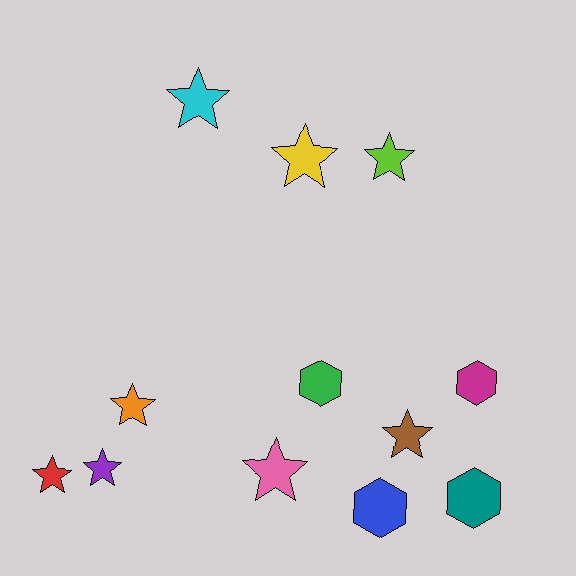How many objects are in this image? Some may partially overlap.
There are 12 objects.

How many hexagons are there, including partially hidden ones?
There are 4 hexagons.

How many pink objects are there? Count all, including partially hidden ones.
There is 1 pink object.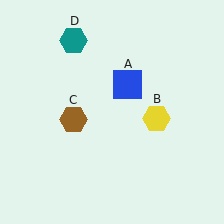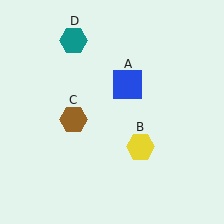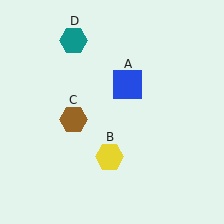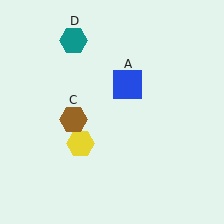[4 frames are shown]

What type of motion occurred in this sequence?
The yellow hexagon (object B) rotated clockwise around the center of the scene.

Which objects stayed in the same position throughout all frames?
Blue square (object A) and brown hexagon (object C) and teal hexagon (object D) remained stationary.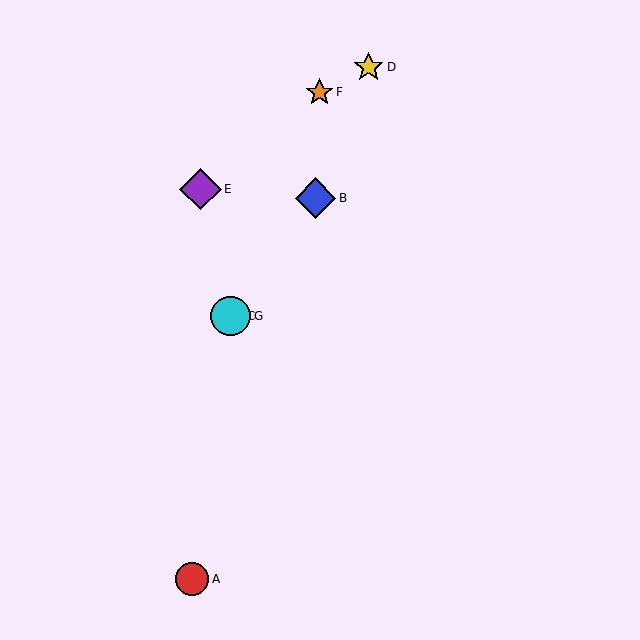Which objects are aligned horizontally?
Objects C, G are aligned horizontally.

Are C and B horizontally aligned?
No, C is at y≈316 and B is at y≈198.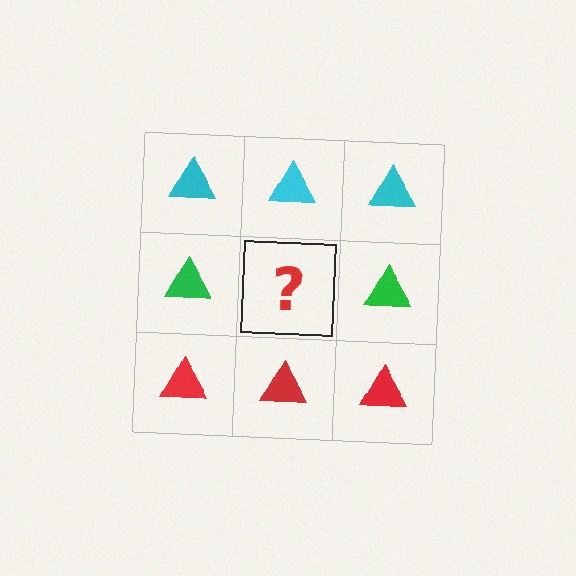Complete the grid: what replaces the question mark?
The question mark should be replaced with a green triangle.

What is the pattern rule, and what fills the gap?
The rule is that each row has a consistent color. The gap should be filled with a green triangle.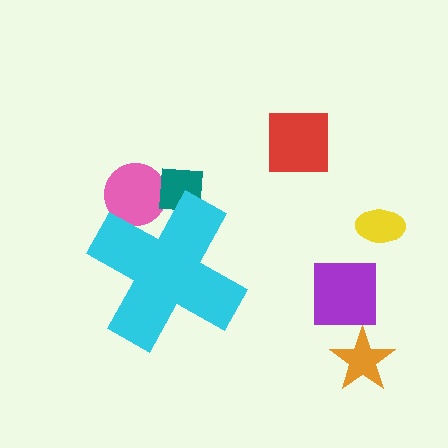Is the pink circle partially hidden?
Yes, the pink circle is partially hidden behind the cyan cross.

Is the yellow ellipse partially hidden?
No, the yellow ellipse is fully visible.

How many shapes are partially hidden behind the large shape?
2 shapes are partially hidden.